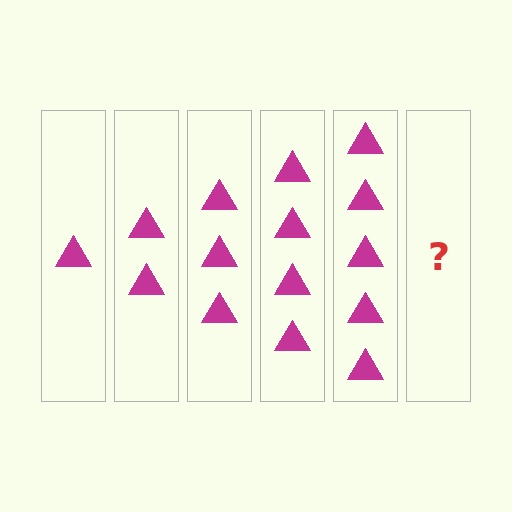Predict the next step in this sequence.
The next step is 6 triangles.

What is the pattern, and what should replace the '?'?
The pattern is that each step adds one more triangle. The '?' should be 6 triangles.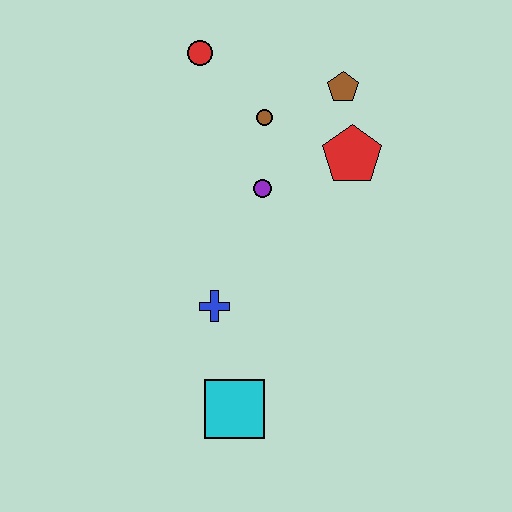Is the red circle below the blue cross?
No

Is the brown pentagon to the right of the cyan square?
Yes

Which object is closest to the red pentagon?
The brown pentagon is closest to the red pentagon.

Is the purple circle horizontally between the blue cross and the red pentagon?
Yes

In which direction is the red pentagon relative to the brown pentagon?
The red pentagon is below the brown pentagon.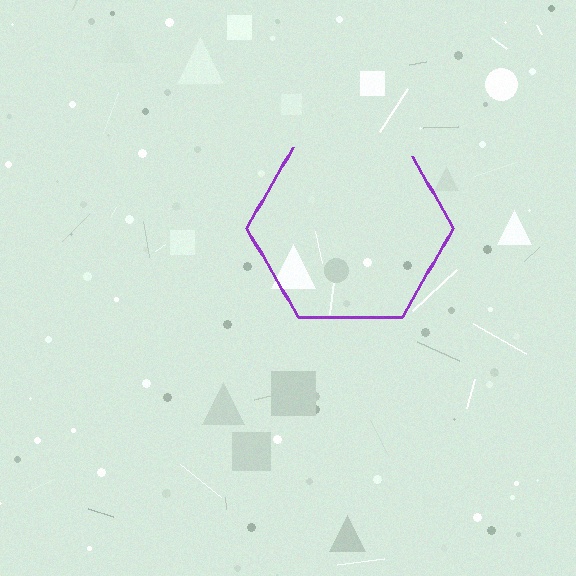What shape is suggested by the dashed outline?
The dashed outline suggests a hexagon.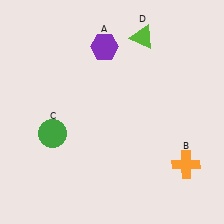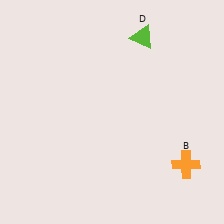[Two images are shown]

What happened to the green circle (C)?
The green circle (C) was removed in Image 2. It was in the bottom-left area of Image 1.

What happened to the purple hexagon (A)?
The purple hexagon (A) was removed in Image 2. It was in the top-left area of Image 1.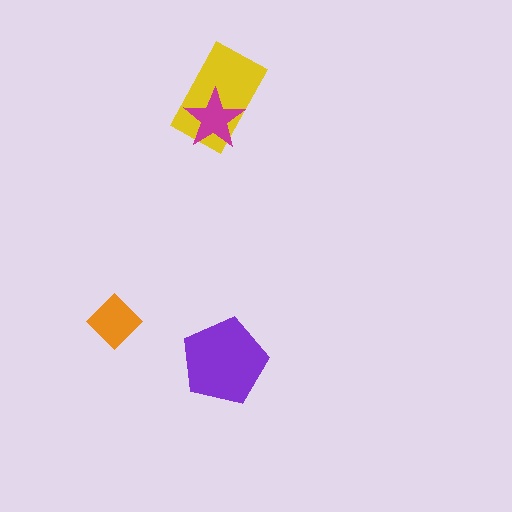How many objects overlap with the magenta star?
1 object overlaps with the magenta star.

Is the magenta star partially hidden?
No, no other shape covers it.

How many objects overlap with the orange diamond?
0 objects overlap with the orange diamond.